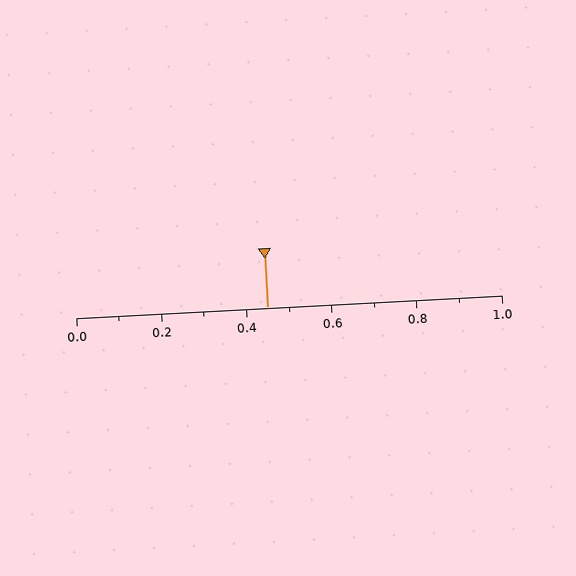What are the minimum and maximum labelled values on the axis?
The axis runs from 0.0 to 1.0.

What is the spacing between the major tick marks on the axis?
The major ticks are spaced 0.2 apart.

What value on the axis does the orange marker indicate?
The marker indicates approximately 0.45.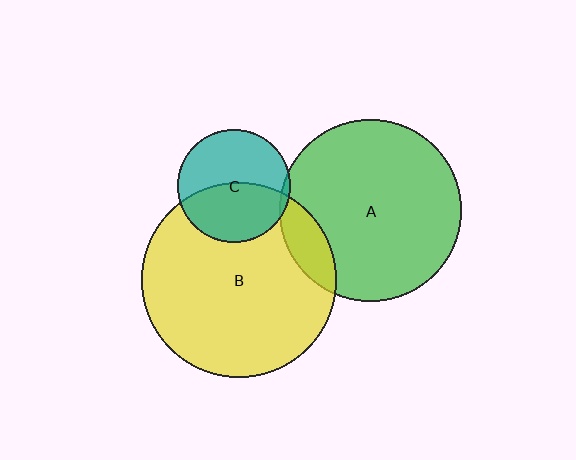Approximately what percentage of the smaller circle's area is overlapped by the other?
Approximately 10%.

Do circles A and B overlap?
Yes.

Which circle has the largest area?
Circle B (yellow).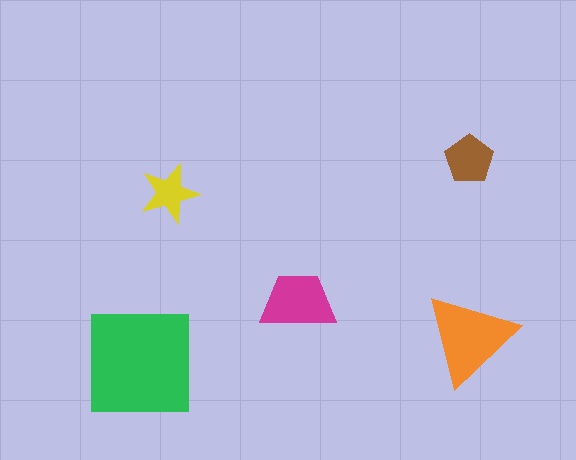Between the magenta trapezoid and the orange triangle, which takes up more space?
The orange triangle.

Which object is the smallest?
The yellow star.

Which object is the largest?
The green square.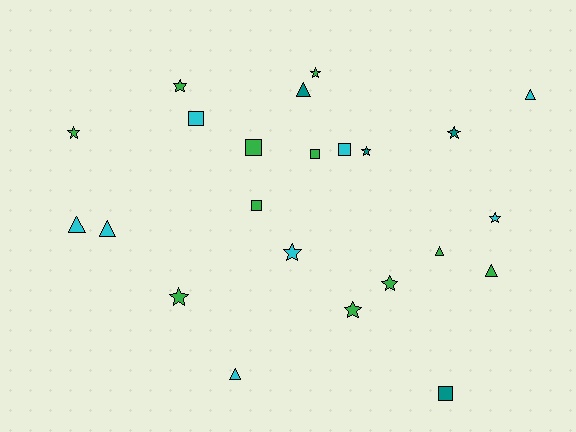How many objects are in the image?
There are 23 objects.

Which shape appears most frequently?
Star, with 10 objects.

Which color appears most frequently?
Green, with 11 objects.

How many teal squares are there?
There is 1 teal square.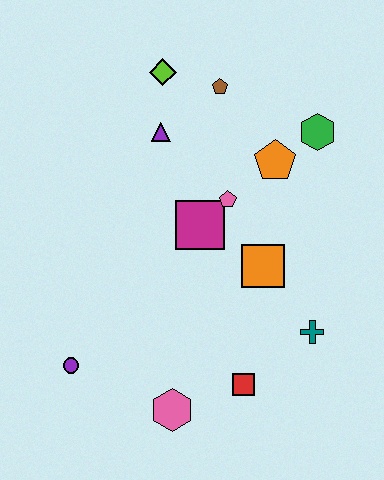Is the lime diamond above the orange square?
Yes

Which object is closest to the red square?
The pink hexagon is closest to the red square.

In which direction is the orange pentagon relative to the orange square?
The orange pentagon is above the orange square.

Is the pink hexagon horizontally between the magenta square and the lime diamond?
Yes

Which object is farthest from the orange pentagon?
The purple circle is farthest from the orange pentagon.